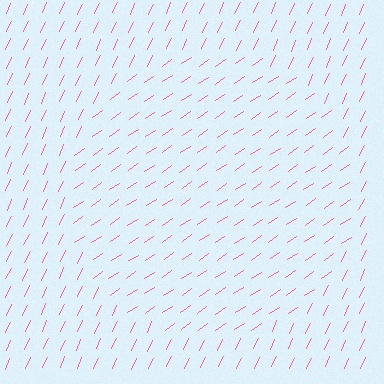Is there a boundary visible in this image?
Yes, there is a texture boundary formed by a change in line orientation.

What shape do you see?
I see a circle.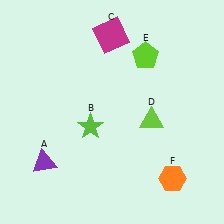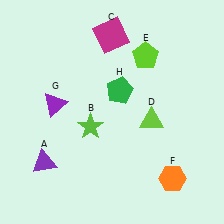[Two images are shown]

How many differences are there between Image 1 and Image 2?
There are 2 differences between the two images.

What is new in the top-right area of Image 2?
A green pentagon (H) was added in the top-right area of Image 2.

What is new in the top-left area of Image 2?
A purple triangle (G) was added in the top-left area of Image 2.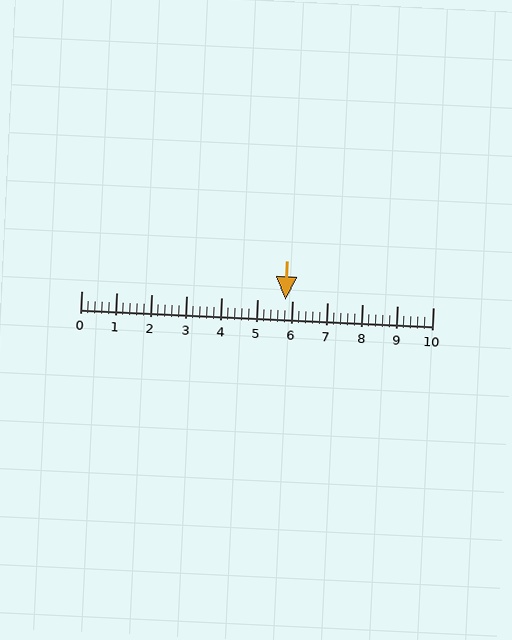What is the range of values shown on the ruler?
The ruler shows values from 0 to 10.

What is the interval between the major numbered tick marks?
The major tick marks are spaced 1 units apart.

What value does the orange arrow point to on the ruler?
The orange arrow points to approximately 5.8.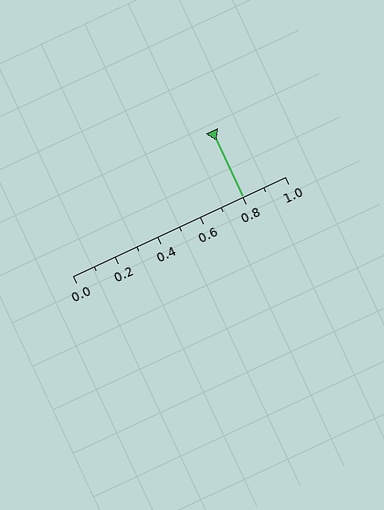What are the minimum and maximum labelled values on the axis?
The axis runs from 0.0 to 1.0.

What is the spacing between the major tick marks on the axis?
The major ticks are spaced 0.2 apart.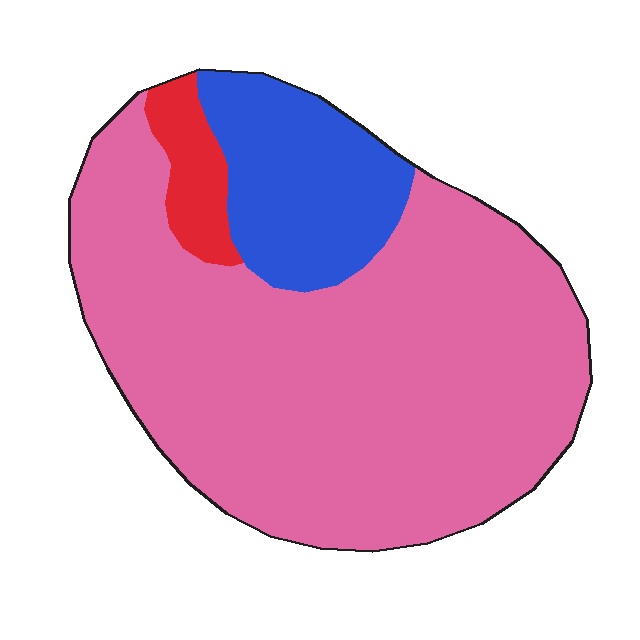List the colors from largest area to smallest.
From largest to smallest: pink, blue, red.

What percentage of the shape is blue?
Blue covers roughly 20% of the shape.